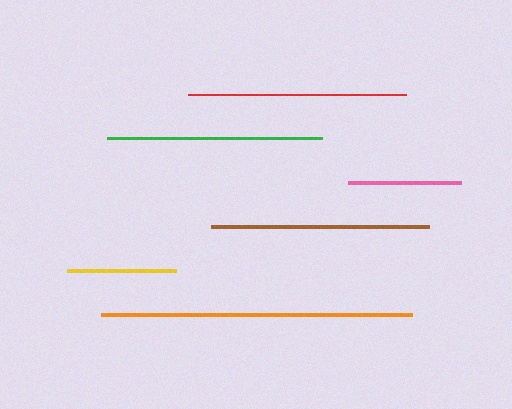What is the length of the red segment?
The red segment is approximately 218 pixels long.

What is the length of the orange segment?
The orange segment is approximately 311 pixels long.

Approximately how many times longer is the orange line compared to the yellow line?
The orange line is approximately 2.8 times the length of the yellow line.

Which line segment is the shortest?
The yellow line is the shortest at approximately 109 pixels.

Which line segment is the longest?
The orange line is the longest at approximately 311 pixels.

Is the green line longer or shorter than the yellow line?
The green line is longer than the yellow line.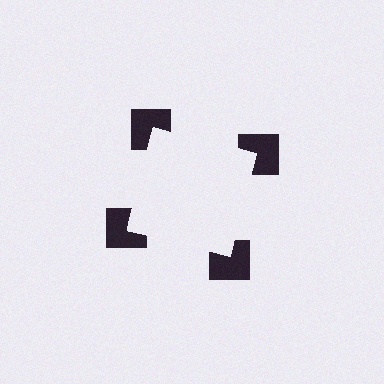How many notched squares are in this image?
There are 4 — one at each vertex of the illusory square.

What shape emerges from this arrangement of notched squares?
An illusory square — its edges are inferred from the aligned wedge cuts in the notched squares, not physically drawn.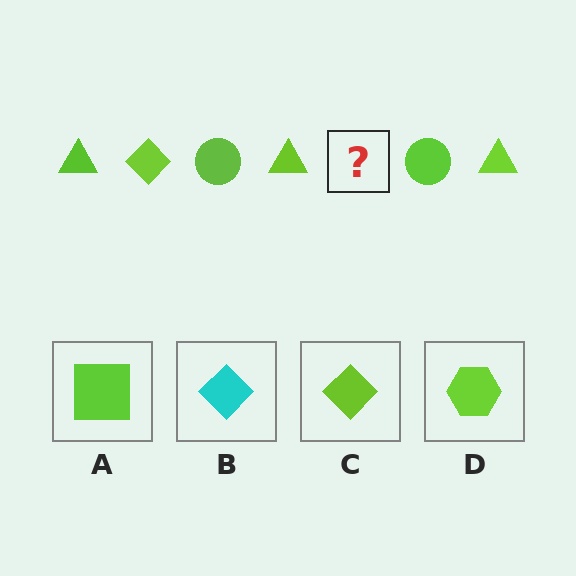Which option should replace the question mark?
Option C.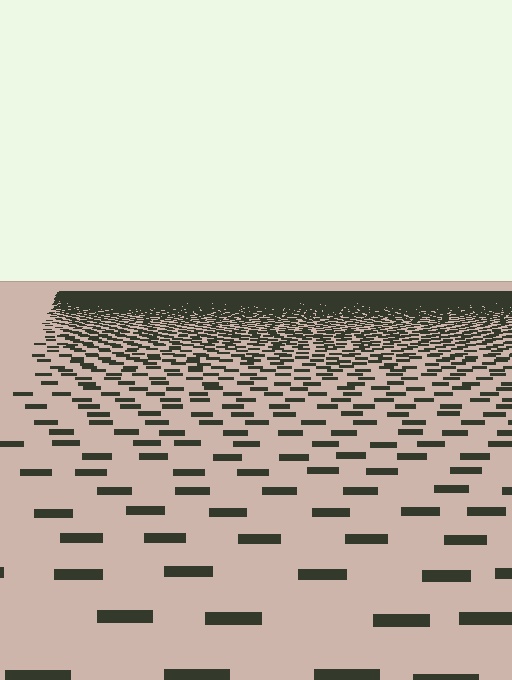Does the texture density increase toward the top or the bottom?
Density increases toward the top.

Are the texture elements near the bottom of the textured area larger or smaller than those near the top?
Larger. Near the bottom, elements are closer to the viewer and appear at a bigger on-screen size.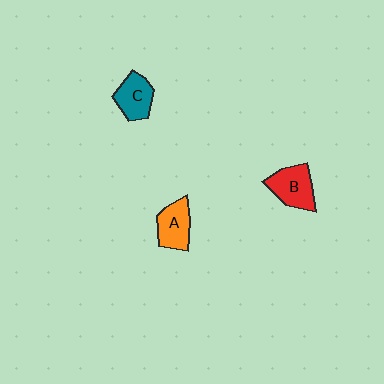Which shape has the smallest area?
Shape C (teal).